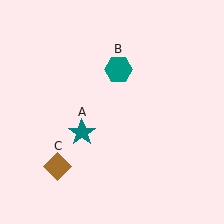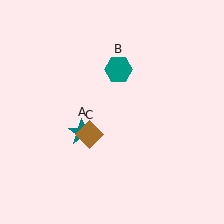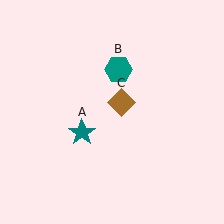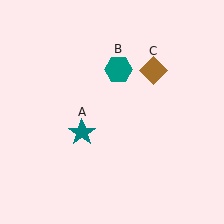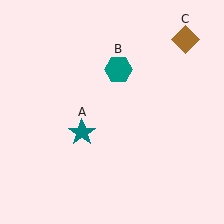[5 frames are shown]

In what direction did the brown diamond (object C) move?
The brown diamond (object C) moved up and to the right.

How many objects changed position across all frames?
1 object changed position: brown diamond (object C).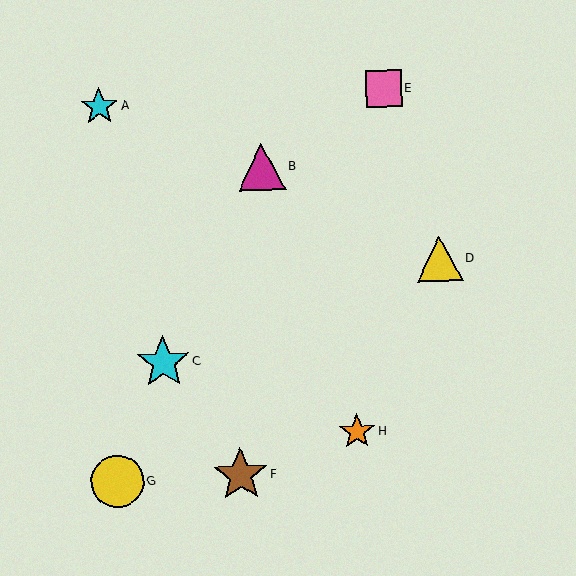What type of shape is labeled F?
Shape F is a brown star.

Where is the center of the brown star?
The center of the brown star is at (240, 475).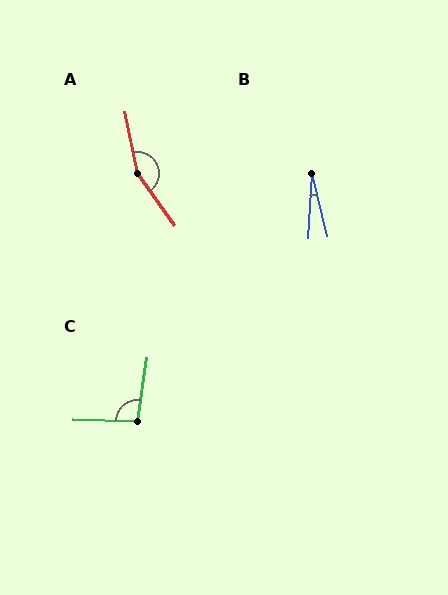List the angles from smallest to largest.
B (17°), C (97°), A (155°).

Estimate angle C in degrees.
Approximately 97 degrees.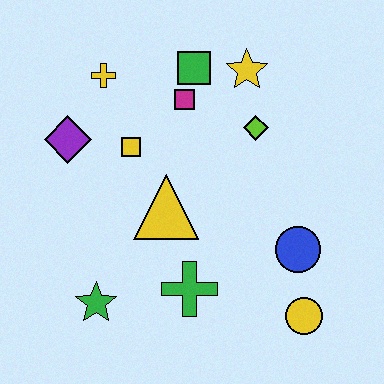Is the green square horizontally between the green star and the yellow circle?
Yes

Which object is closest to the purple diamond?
The yellow square is closest to the purple diamond.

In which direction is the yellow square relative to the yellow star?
The yellow square is to the left of the yellow star.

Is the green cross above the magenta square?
No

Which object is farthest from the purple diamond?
The yellow circle is farthest from the purple diamond.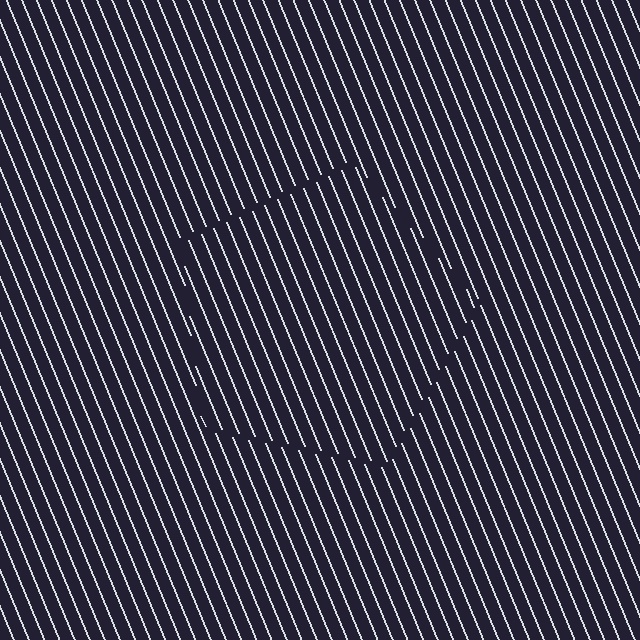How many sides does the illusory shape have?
5 sides — the line-ends trace a pentagon.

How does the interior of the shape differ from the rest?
The interior of the shape contains the same grating, shifted by half a period — the contour is defined by the phase discontinuity where line-ends from the inner and outer gratings abut.